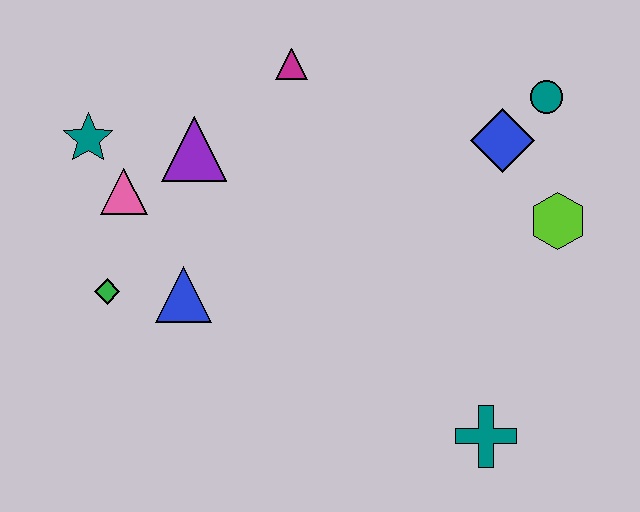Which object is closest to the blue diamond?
The teal circle is closest to the blue diamond.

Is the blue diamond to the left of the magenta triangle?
No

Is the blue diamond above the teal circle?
No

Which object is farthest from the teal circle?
The green diamond is farthest from the teal circle.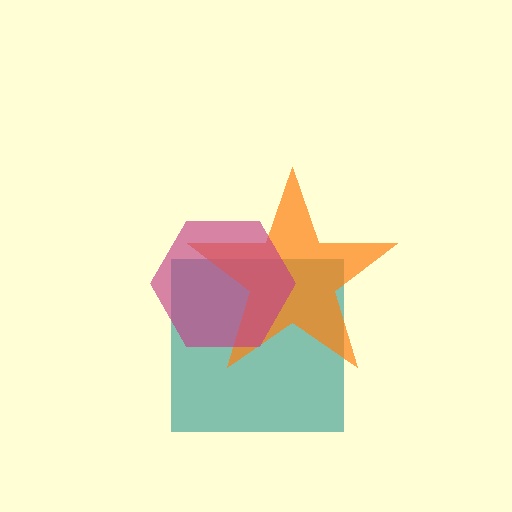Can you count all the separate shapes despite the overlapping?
Yes, there are 3 separate shapes.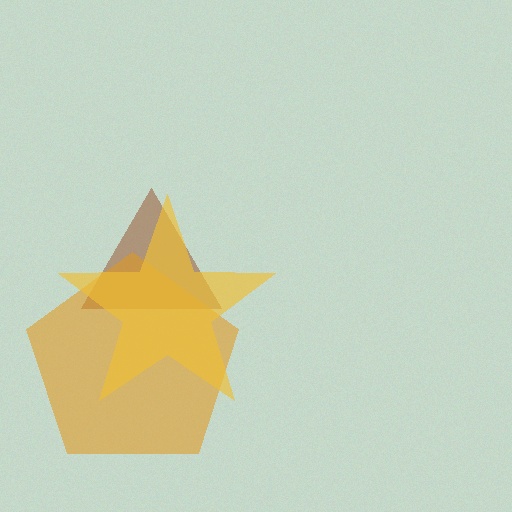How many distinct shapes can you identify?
There are 3 distinct shapes: a brown triangle, an orange pentagon, a yellow star.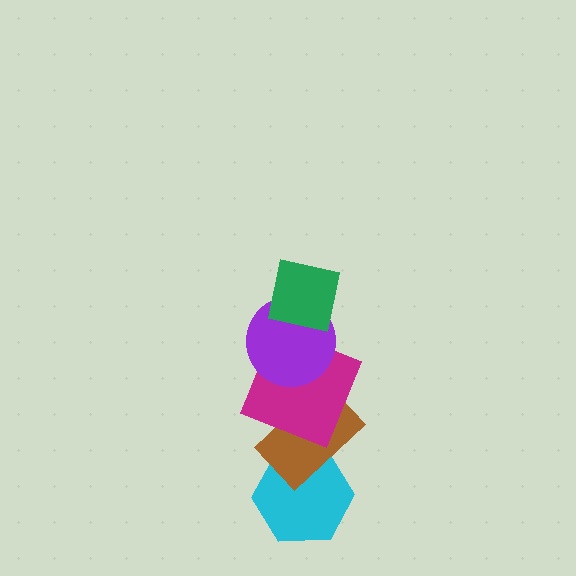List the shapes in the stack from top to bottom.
From top to bottom: the green square, the purple circle, the magenta square, the brown rectangle, the cyan hexagon.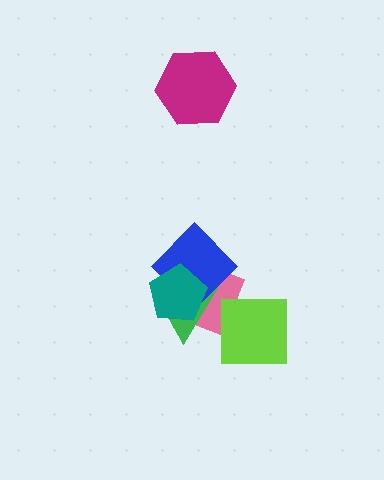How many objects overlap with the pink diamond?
4 objects overlap with the pink diamond.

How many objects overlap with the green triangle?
3 objects overlap with the green triangle.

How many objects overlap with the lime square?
1 object overlaps with the lime square.